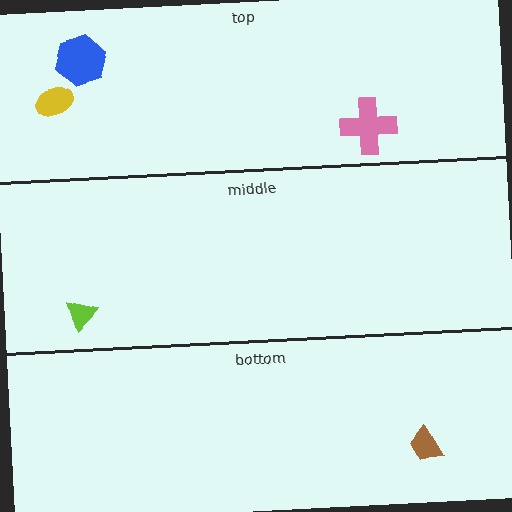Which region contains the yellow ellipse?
The top region.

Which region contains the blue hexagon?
The top region.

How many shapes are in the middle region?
1.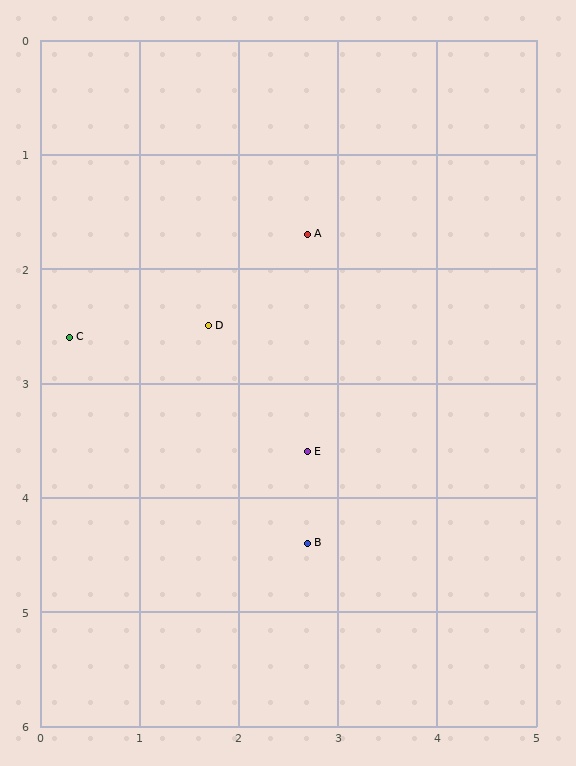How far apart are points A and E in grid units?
Points A and E are about 1.9 grid units apart.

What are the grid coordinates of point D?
Point D is at approximately (1.7, 2.5).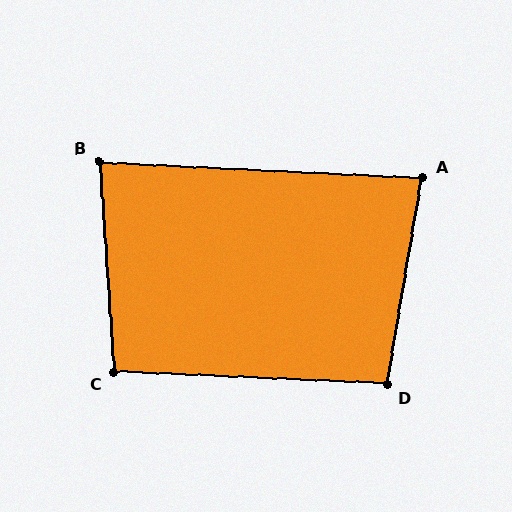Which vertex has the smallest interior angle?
B, at approximately 83 degrees.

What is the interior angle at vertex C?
Approximately 97 degrees (obtuse).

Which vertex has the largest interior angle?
D, at approximately 97 degrees.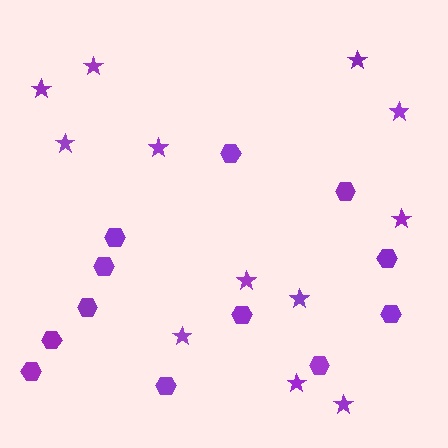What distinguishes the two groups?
There are 2 groups: one group of stars (12) and one group of hexagons (12).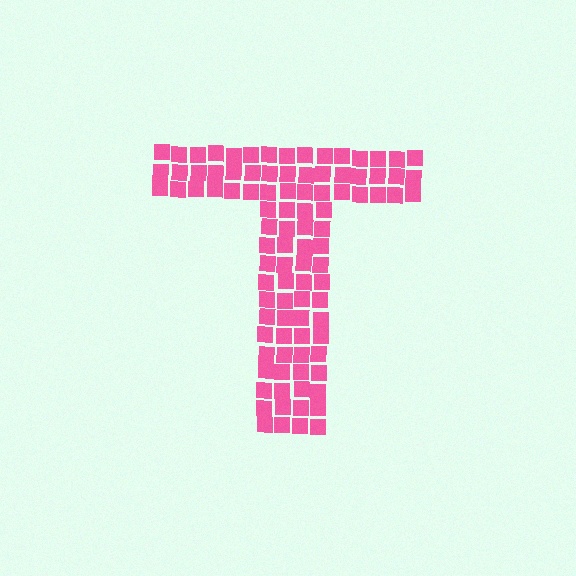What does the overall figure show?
The overall figure shows the letter T.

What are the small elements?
The small elements are squares.